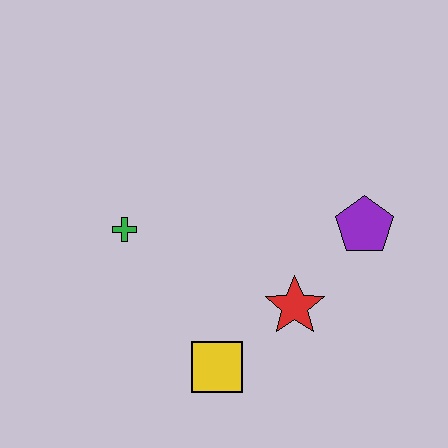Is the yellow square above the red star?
No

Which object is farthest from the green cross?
The purple pentagon is farthest from the green cross.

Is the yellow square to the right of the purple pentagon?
No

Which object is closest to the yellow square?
The red star is closest to the yellow square.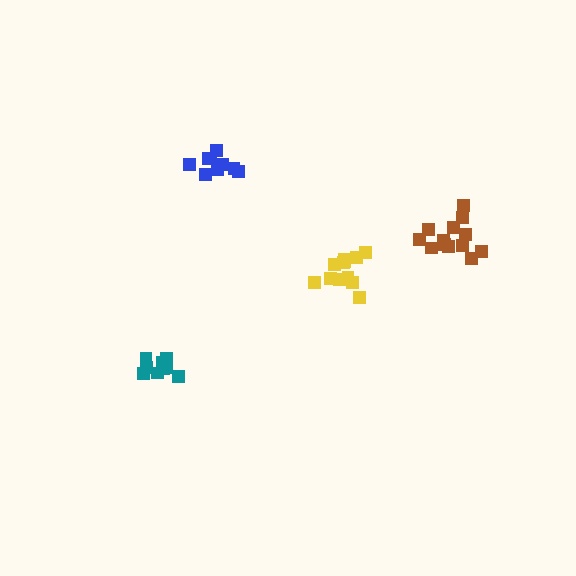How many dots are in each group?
Group 1: 9 dots, Group 2: 13 dots, Group 3: 12 dots, Group 4: 11 dots (45 total).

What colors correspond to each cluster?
The clusters are colored: blue, brown, yellow, teal.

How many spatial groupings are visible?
There are 4 spatial groupings.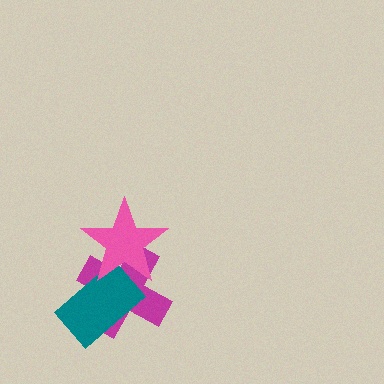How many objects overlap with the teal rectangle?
2 objects overlap with the teal rectangle.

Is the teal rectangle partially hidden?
Yes, it is partially covered by another shape.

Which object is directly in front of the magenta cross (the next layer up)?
The teal rectangle is directly in front of the magenta cross.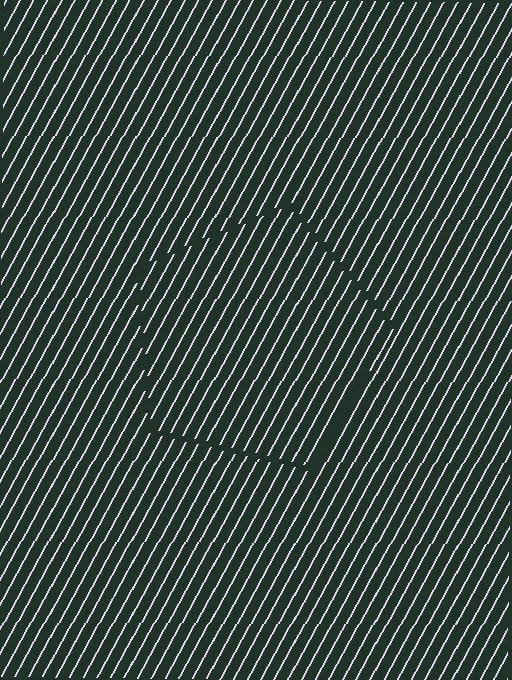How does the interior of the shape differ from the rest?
The interior of the shape contains the same grating, shifted by half a period — the contour is defined by the phase discontinuity where line-ends from the inner and outer gratings abut.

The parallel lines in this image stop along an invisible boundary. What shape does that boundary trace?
An illusory pentagon. The interior of the shape contains the same grating, shifted by half a period — the contour is defined by the phase discontinuity where line-ends from the inner and outer gratings abut.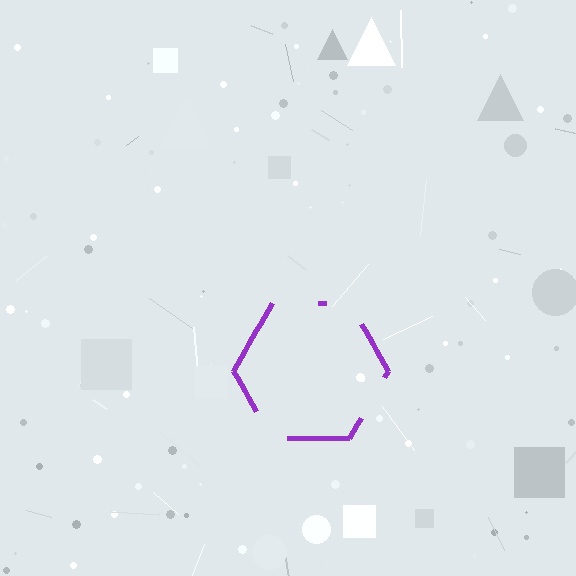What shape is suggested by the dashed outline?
The dashed outline suggests a hexagon.